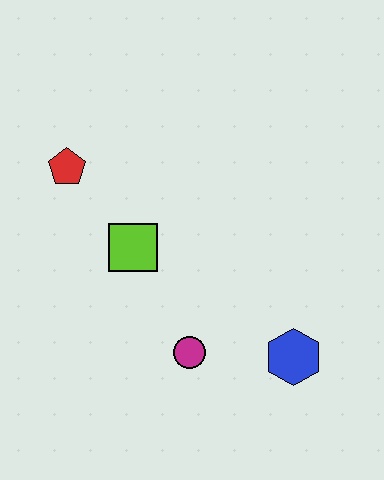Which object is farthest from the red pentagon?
The blue hexagon is farthest from the red pentagon.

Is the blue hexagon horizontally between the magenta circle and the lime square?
No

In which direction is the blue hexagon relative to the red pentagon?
The blue hexagon is to the right of the red pentagon.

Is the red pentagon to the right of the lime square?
No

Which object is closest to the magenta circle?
The blue hexagon is closest to the magenta circle.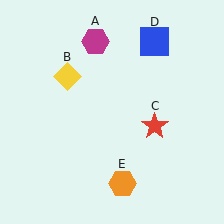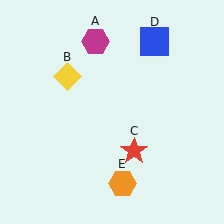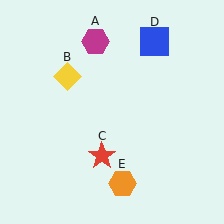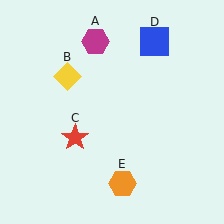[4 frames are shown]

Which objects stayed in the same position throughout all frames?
Magenta hexagon (object A) and yellow diamond (object B) and blue square (object D) and orange hexagon (object E) remained stationary.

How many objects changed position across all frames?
1 object changed position: red star (object C).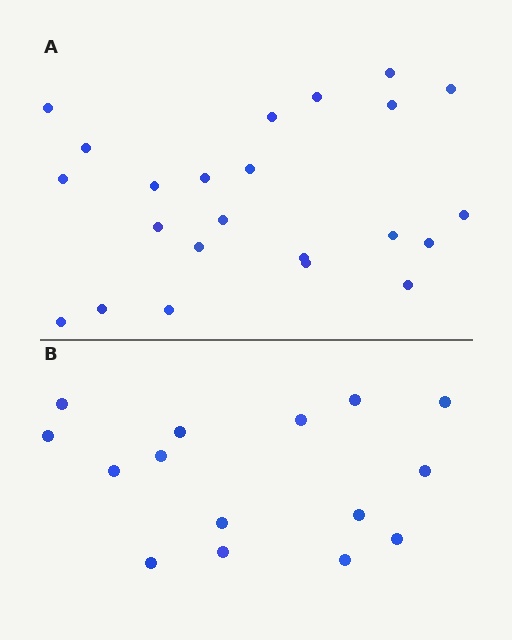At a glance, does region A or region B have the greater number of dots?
Region A (the top region) has more dots.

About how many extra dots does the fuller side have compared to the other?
Region A has roughly 8 or so more dots than region B.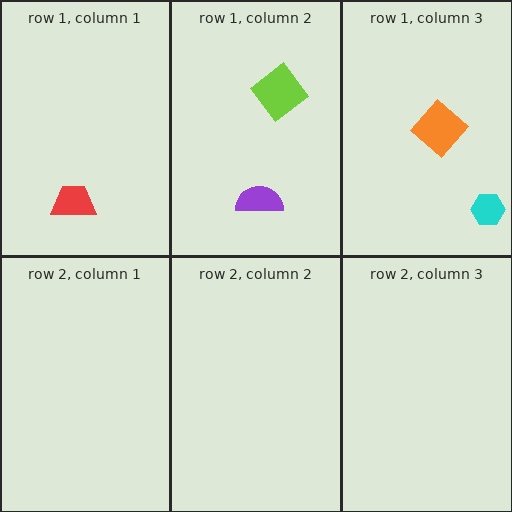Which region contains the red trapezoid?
The row 1, column 1 region.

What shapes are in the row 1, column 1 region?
The red trapezoid.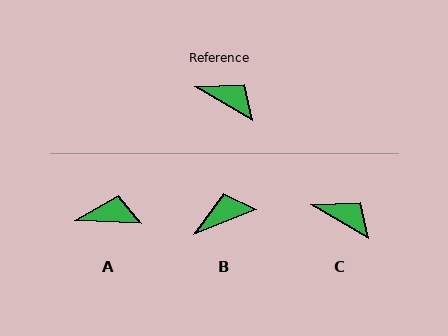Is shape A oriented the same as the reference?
No, it is off by about 27 degrees.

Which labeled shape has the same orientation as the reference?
C.